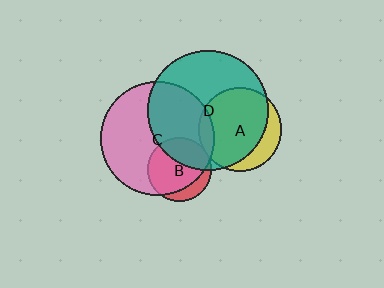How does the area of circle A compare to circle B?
Approximately 1.7 times.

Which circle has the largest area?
Circle D (teal).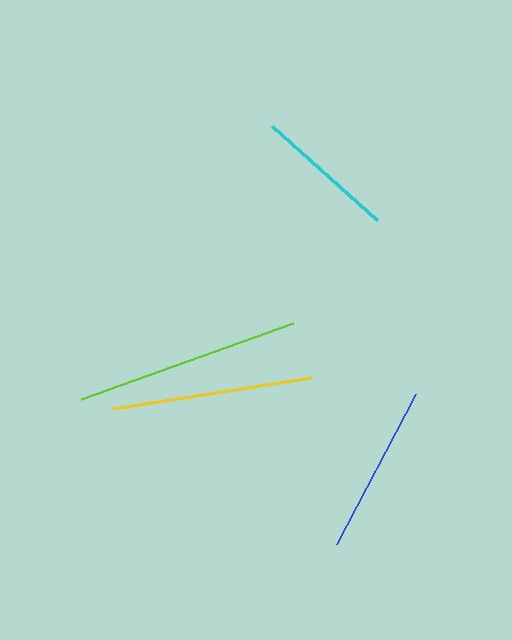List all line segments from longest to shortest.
From longest to shortest: lime, yellow, blue, cyan.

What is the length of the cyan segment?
The cyan segment is approximately 141 pixels long.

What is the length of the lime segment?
The lime segment is approximately 226 pixels long.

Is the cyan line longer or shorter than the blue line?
The blue line is longer than the cyan line.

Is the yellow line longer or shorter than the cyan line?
The yellow line is longer than the cyan line.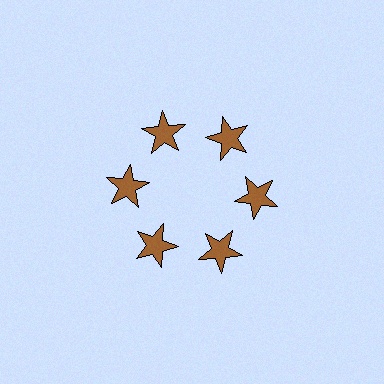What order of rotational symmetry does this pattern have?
This pattern has 6-fold rotational symmetry.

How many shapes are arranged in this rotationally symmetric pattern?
There are 6 shapes, arranged in 6 groups of 1.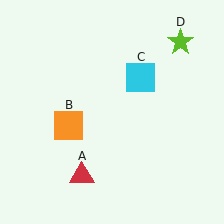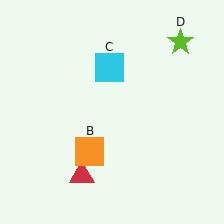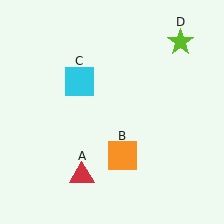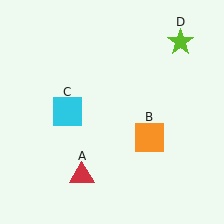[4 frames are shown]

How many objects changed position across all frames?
2 objects changed position: orange square (object B), cyan square (object C).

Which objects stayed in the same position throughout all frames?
Red triangle (object A) and lime star (object D) remained stationary.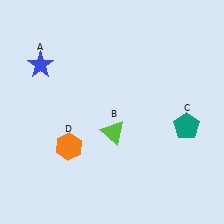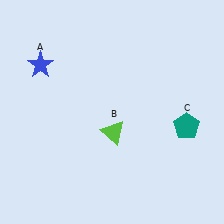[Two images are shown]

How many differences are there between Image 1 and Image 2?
There is 1 difference between the two images.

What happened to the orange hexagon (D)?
The orange hexagon (D) was removed in Image 2. It was in the bottom-left area of Image 1.